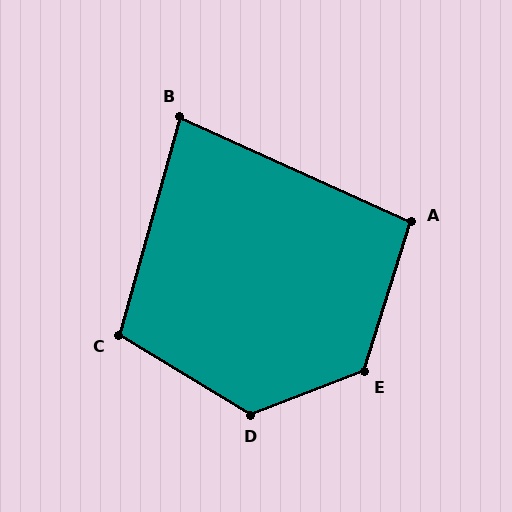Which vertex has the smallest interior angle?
B, at approximately 81 degrees.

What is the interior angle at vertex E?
Approximately 128 degrees (obtuse).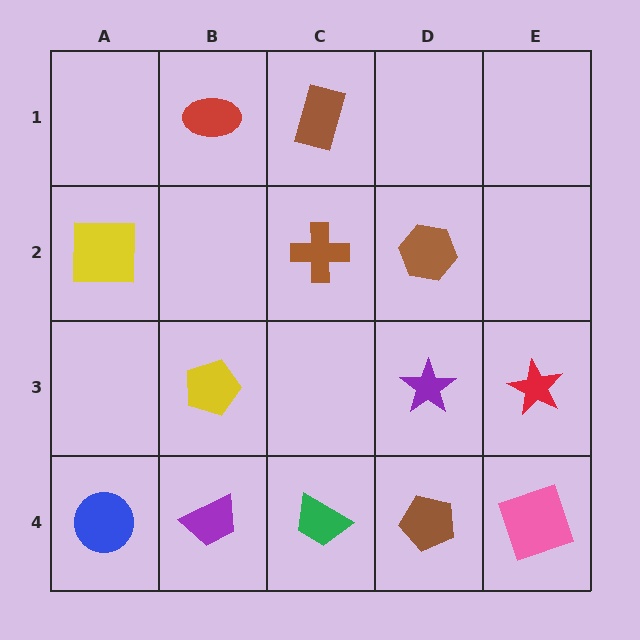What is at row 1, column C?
A brown rectangle.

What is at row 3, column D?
A purple star.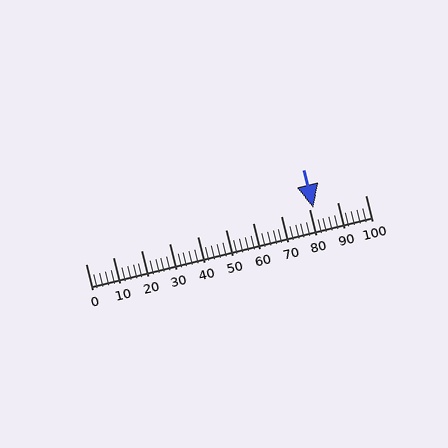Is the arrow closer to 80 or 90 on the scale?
The arrow is closer to 80.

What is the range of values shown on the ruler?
The ruler shows values from 0 to 100.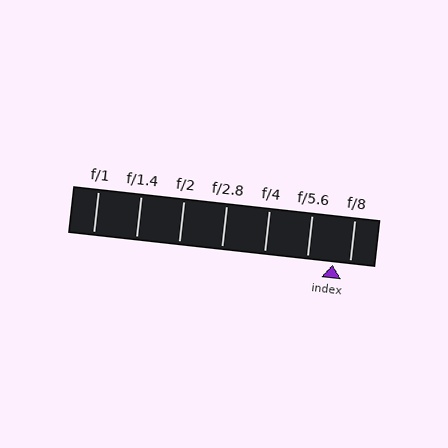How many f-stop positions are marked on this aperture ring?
There are 7 f-stop positions marked.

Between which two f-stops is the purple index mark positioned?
The index mark is between f/5.6 and f/8.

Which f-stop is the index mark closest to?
The index mark is closest to f/8.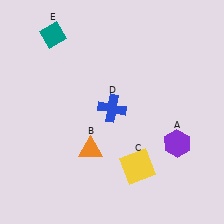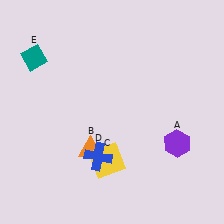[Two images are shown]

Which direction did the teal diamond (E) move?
The teal diamond (E) moved down.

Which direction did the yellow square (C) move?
The yellow square (C) moved left.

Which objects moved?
The objects that moved are: the yellow square (C), the blue cross (D), the teal diamond (E).